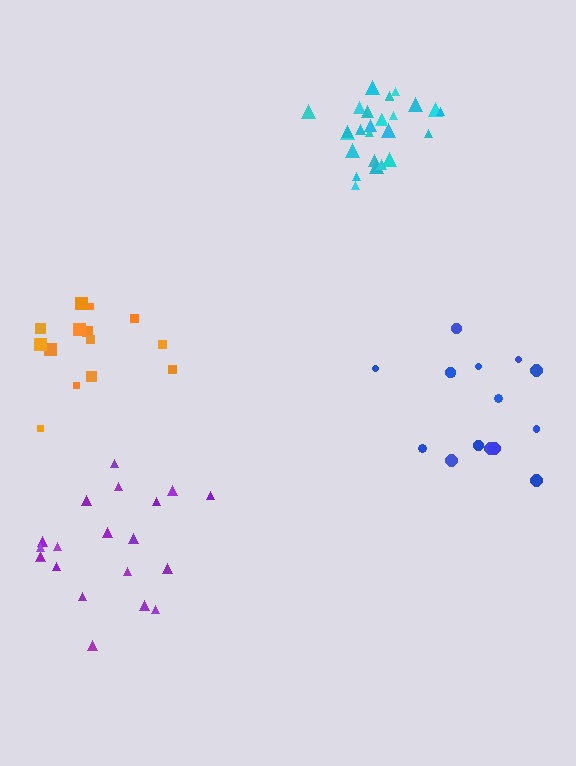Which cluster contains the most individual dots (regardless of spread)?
Cyan (29).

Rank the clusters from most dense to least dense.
cyan, blue, purple, orange.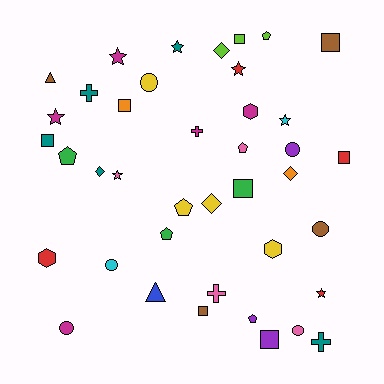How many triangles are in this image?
There are 2 triangles.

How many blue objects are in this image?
There is 1 blue object.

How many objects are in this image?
There are 40 objects.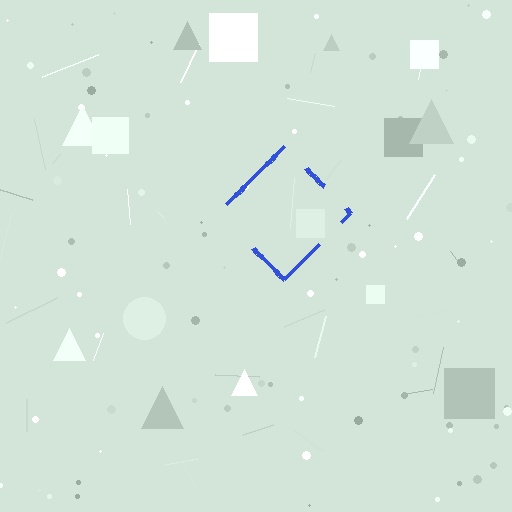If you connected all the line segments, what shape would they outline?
They would outline a diamond.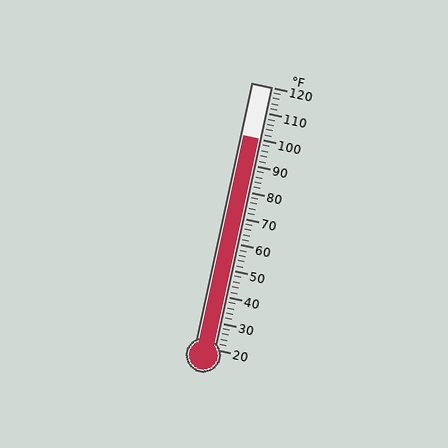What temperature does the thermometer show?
The thermometer shows approximately 100°F.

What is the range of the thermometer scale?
The thermometer scale ranges from 20°F to 120°F.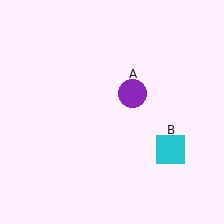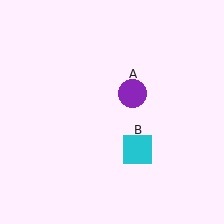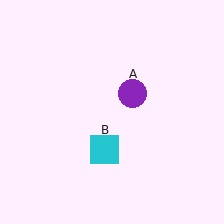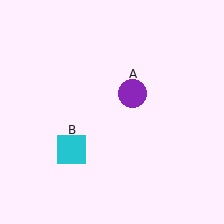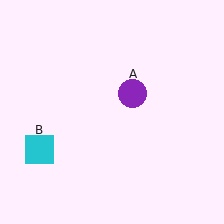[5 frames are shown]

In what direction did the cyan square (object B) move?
The cyan square (object B) moved left.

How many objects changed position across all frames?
1 object changed position: cyan square (object B).